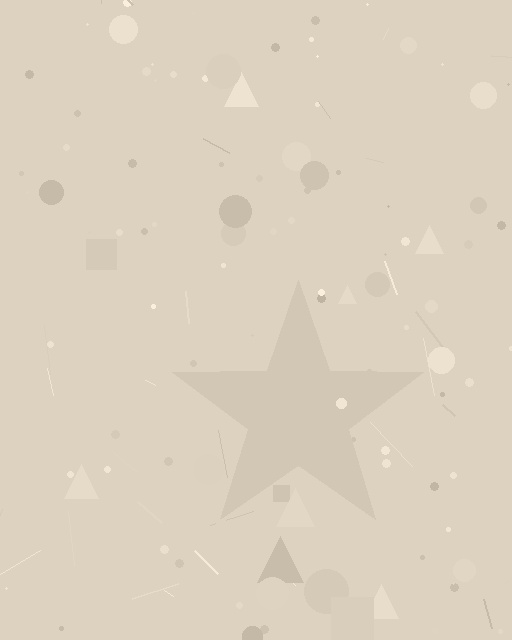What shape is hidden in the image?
A star is hidden in the image.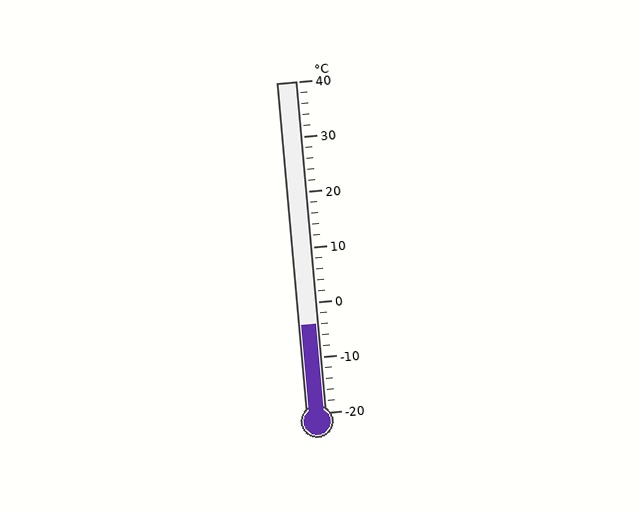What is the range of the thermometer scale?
The thermometer scale ranges from -20°C to 40°C.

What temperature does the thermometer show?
The thermometer shows approximately -4°C.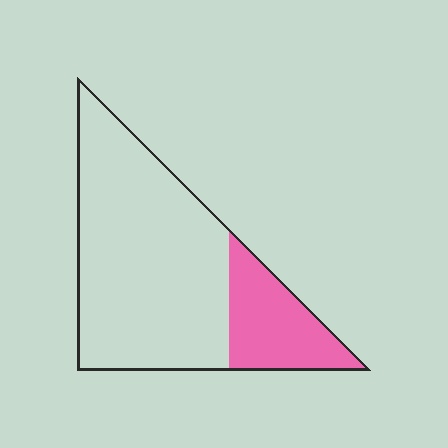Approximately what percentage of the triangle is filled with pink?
Approximately 25%.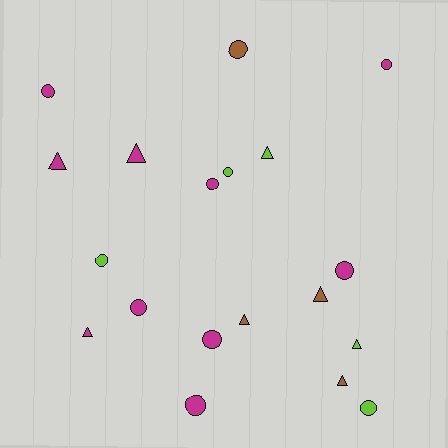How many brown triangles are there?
There are 3 brown triangles.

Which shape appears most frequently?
Circle, with 11 objects.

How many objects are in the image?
There are 19 objects.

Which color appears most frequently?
Magenta, with 10 objects.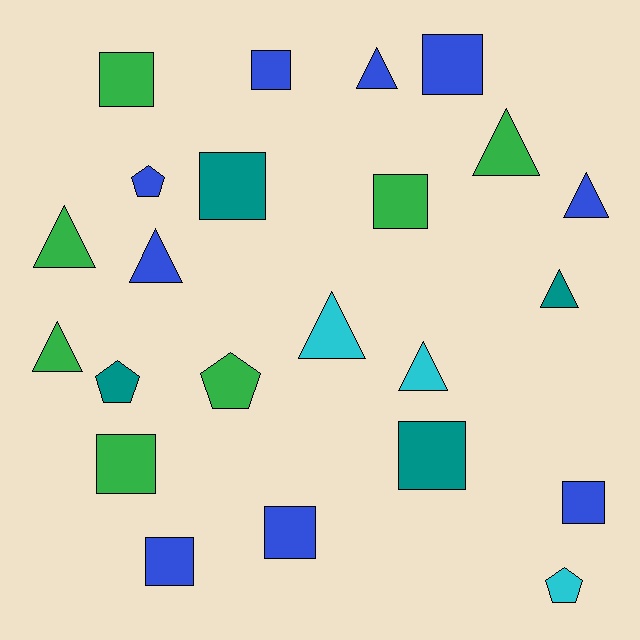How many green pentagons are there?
There is 1 green pentagon.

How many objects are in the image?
There are 23 objects.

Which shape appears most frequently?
Square, with 10 objects.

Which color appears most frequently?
Blue, with 9 objects.